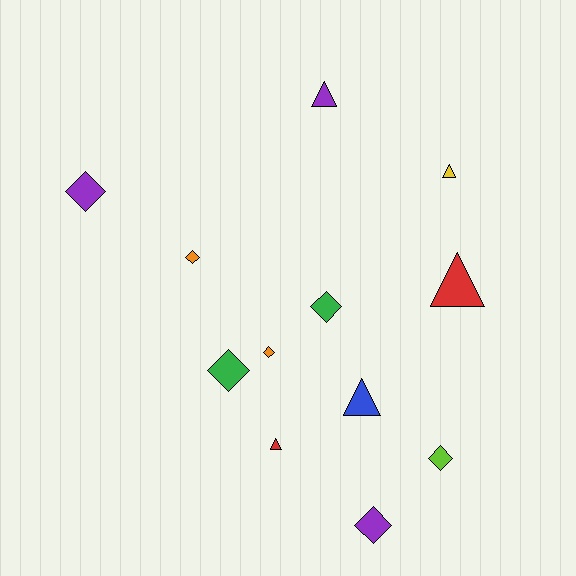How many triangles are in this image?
There are 5 triangles.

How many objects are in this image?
There are 12 objects.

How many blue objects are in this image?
There is 1 blue object.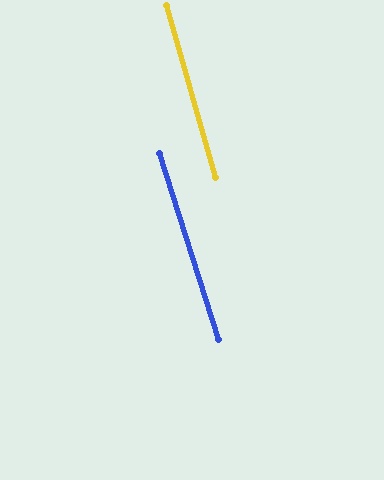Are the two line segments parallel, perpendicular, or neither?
Parallel — their directions differ by only 1.7°.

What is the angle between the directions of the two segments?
Approximately 2 degrees.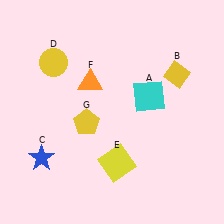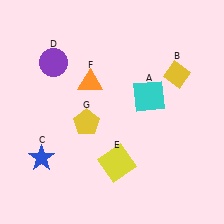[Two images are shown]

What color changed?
The circle (D) changed from yellow in Image 1 to purple in Image 2.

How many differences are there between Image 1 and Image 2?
There is 1 difference between the two images.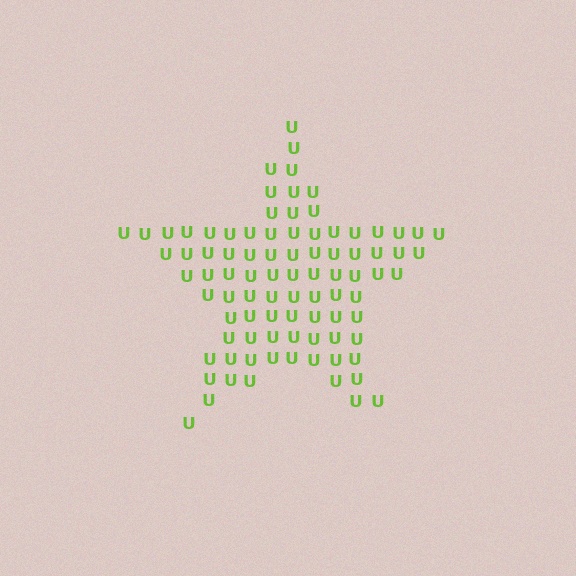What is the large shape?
The large shape is a star.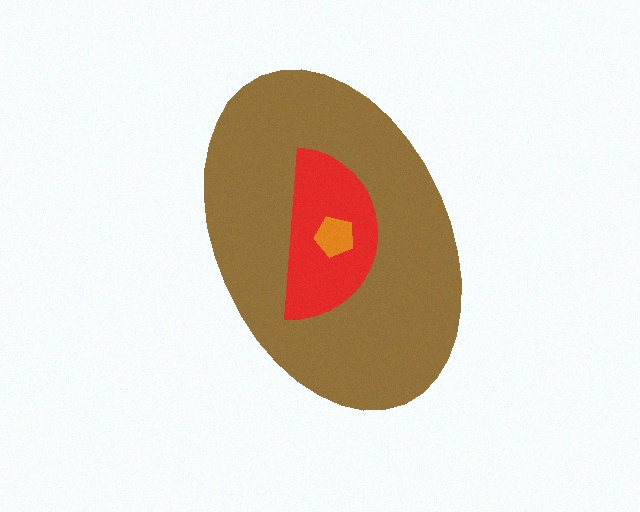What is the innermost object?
The orange pentagon.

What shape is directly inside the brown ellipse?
The red semicircle.